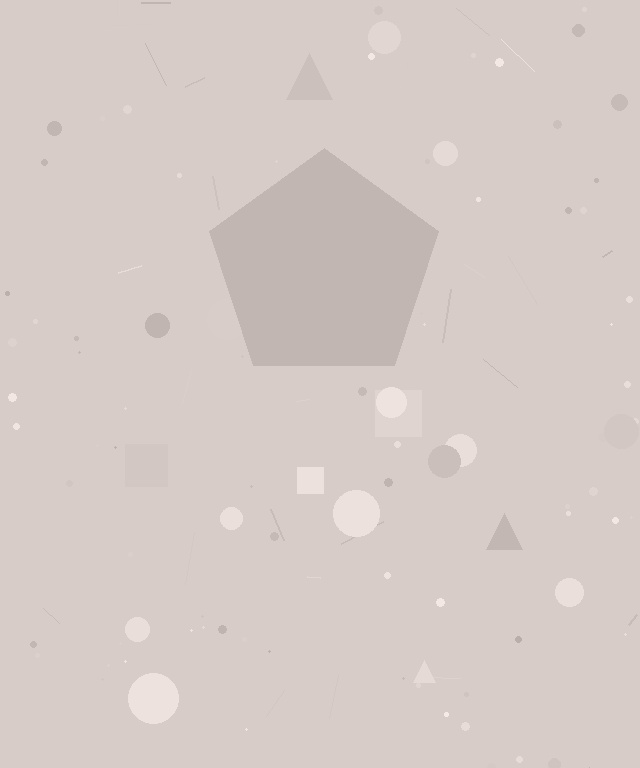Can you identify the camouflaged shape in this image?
The camouflaged shape is a pentagon.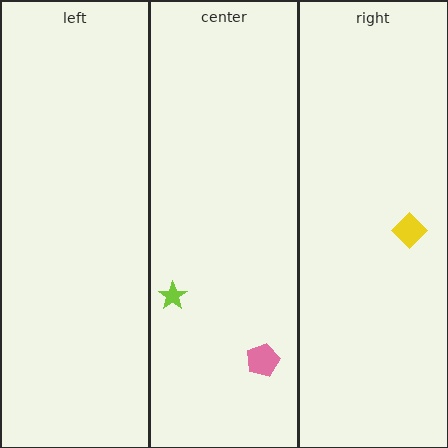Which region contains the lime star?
The center region.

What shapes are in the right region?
The yellow diamond.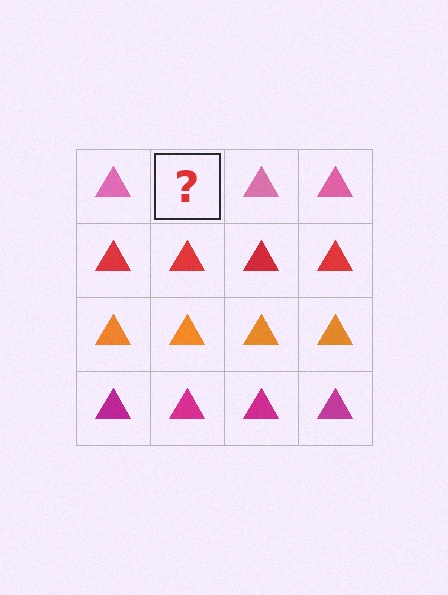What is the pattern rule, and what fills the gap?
The rule is that each row has a consistent color. The gap should be filled with a pink triangle.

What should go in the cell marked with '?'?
The missing cell should contain a pink triangle.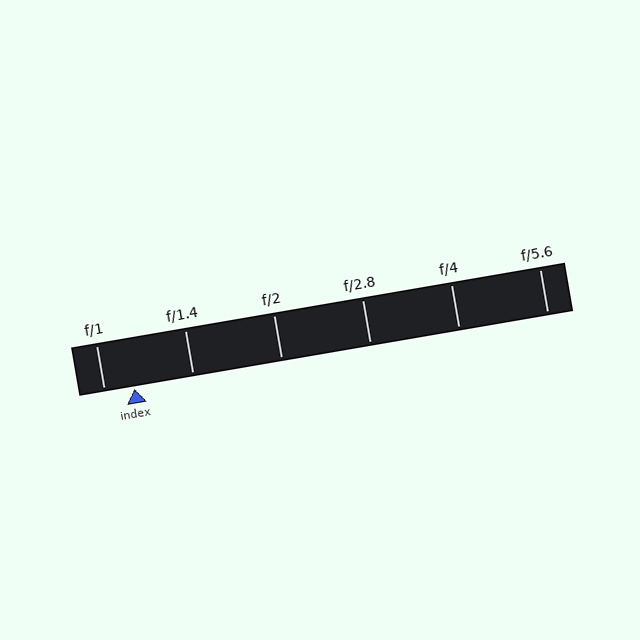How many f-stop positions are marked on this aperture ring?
There are 6 f-stop positions marked.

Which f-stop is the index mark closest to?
The index mark is closest to f/1.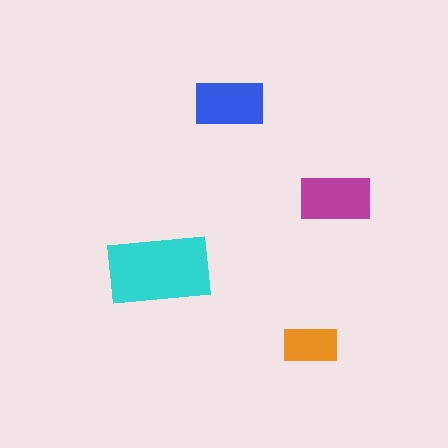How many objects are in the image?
There are 4 objects in the image.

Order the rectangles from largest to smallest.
the cyan one, the magenta one, the blue one, the orange one.